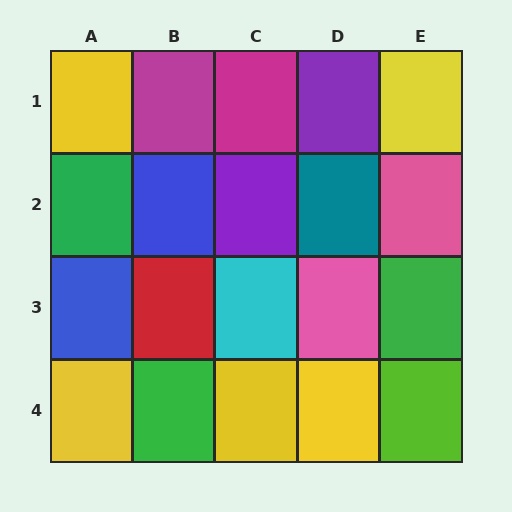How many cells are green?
3 cells are green.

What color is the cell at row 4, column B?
Green.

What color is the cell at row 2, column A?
Green.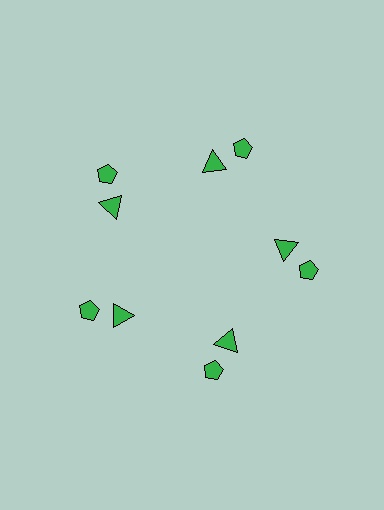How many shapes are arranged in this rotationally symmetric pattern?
There are 10 shapes, arranged in 5 groups of 2.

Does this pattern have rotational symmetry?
Yes, this pattern has 5-fold rotational symmetry. It looks the same after rotating 72 degrees around the center.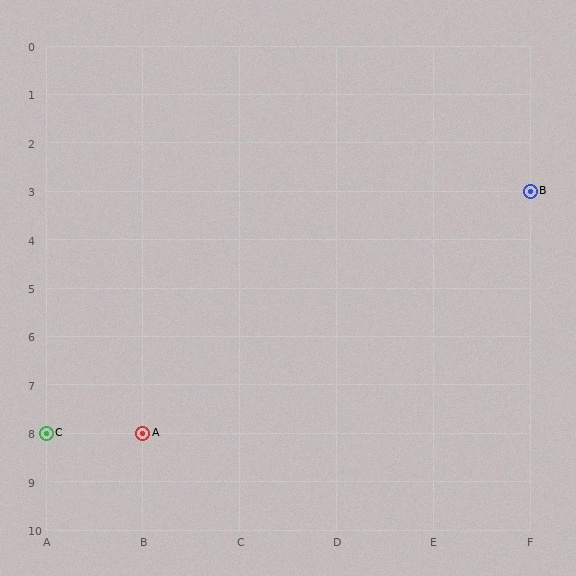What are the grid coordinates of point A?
Point A is at grid coordinates (B, 8).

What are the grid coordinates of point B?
Point B is at grid coordinates (F, 3).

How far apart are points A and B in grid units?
Points A and B are 4 columns and 5 rows apart (about 6.4 grid units diagonally).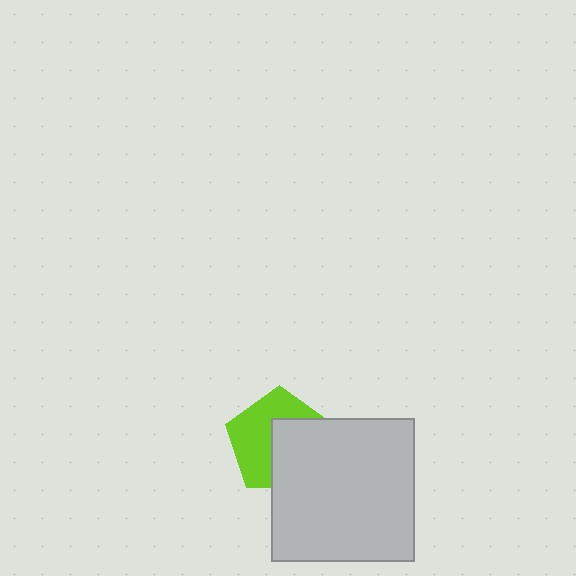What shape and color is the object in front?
The object in front is a light gray square.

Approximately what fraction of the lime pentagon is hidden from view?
Roughly 48% of the lime pentagon is hidden behind the light gray square.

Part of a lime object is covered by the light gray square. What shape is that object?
It is a pentagon.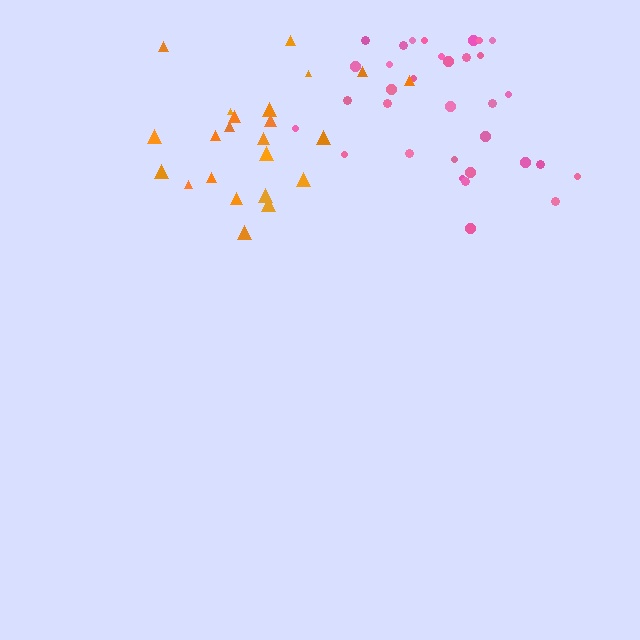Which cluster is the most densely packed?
Pink.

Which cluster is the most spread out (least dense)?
Orange.